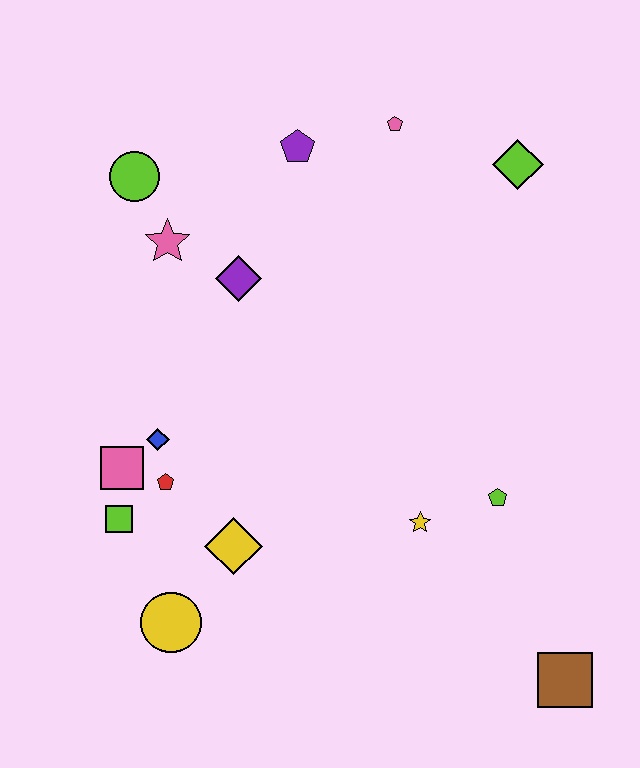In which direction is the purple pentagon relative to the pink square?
The purple pentagon is above the pink square.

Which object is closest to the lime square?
The pink square is closest to the lime square.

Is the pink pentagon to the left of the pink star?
No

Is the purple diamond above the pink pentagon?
No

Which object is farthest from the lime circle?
The brown square is farthest from the lime circle.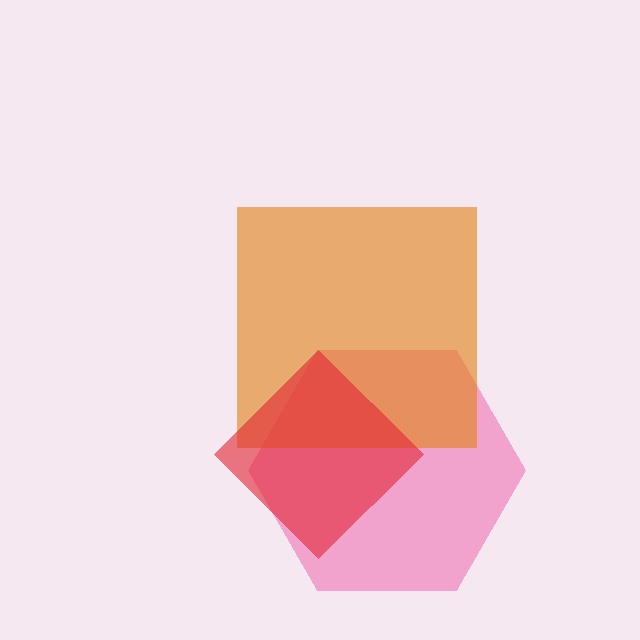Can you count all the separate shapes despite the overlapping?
Yes, there are 3 separate shapes.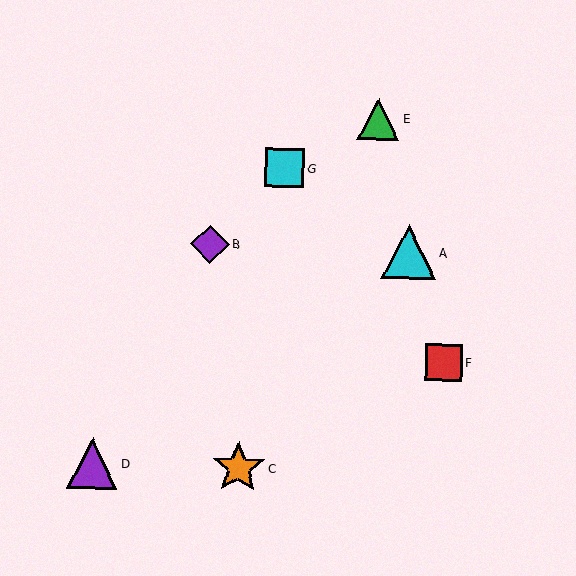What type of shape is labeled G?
Shape G is a cyan square.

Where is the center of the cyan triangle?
The center of the cyan triangle is at (409, 252).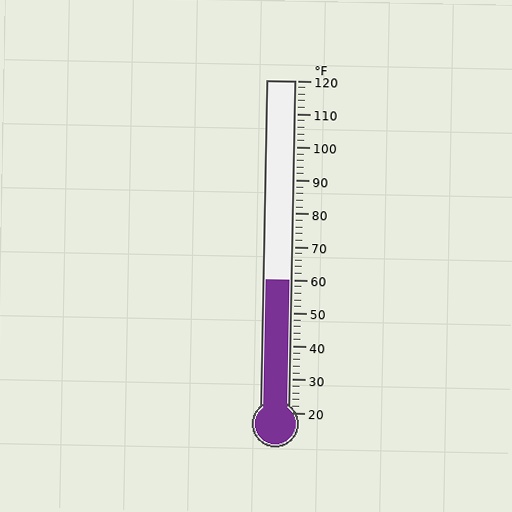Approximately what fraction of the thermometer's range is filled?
The thermometer is filled to approximately 40% of its range.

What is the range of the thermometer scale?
The thermometer scale ranges from 20°F to 120°F.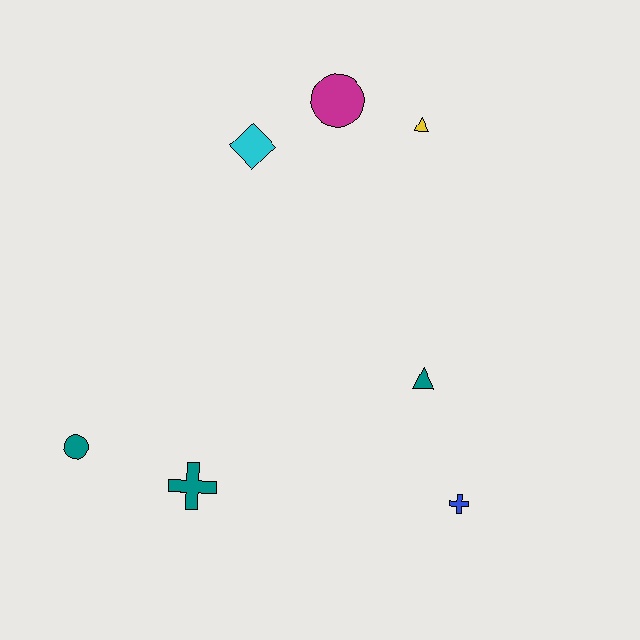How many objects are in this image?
There are 7 objects.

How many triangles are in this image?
There are 2 triangles.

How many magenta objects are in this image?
There is 1 magenta object.